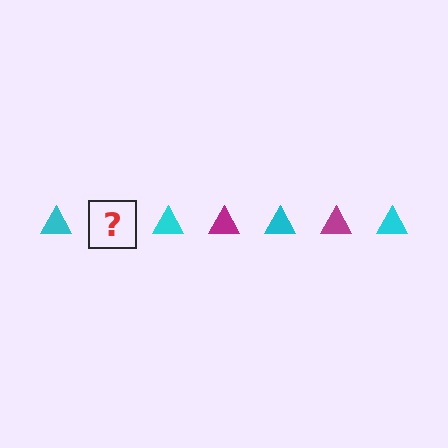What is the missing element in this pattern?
The missing element is a magenta triangle.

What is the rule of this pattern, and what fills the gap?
The rule is that the pattern cycles through cyan, magenta triangles. The gap should be filled with a magenta triangle.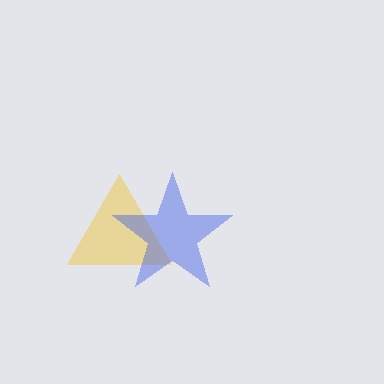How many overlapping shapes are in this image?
There are 2 overlapping shapes in the image.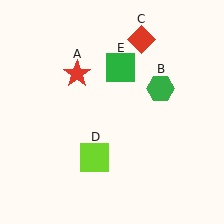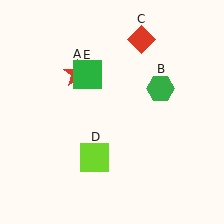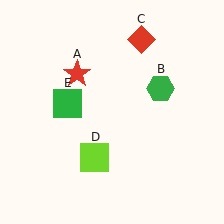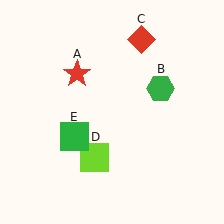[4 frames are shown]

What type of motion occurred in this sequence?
The green square (object E) rotated counterclockwise around the center of the scene.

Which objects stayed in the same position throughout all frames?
Red star (object A) and green hexagon (object B) and red diamond (object C) and lime square (object D) remained stationary.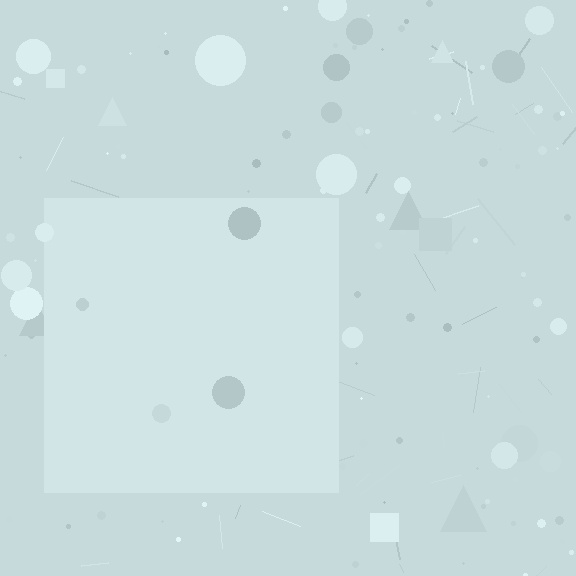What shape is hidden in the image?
A square is hidden in the image.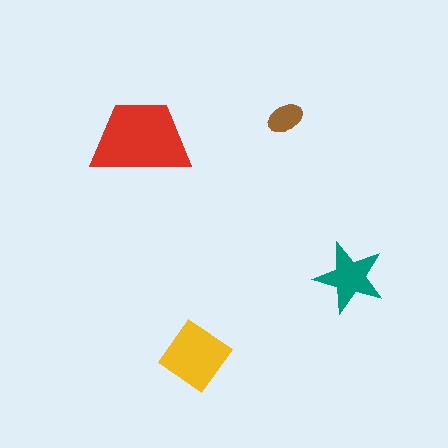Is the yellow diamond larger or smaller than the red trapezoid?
Smaller.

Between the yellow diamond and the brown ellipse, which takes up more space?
The yellow diamond.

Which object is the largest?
The red trapezoid.